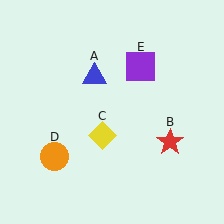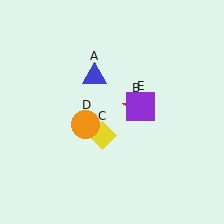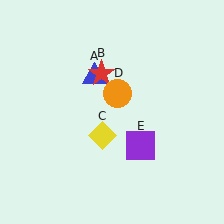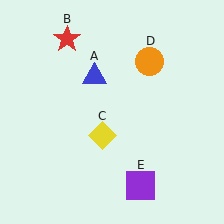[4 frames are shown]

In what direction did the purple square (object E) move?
The purple square (object E) moved down.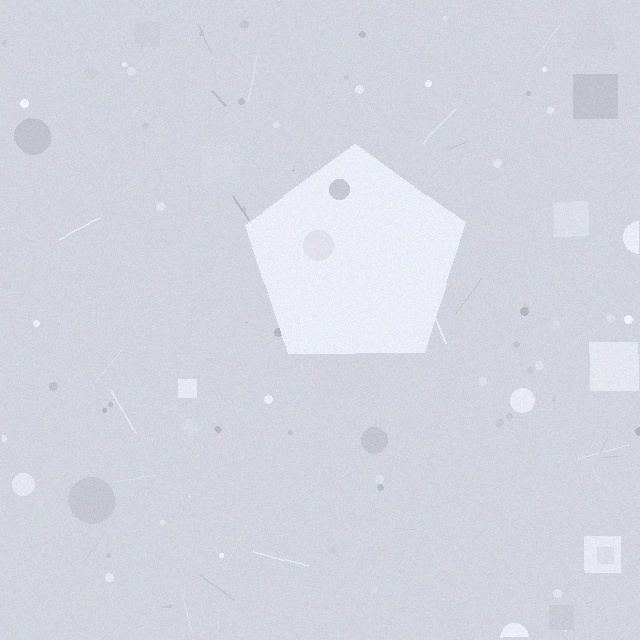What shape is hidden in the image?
A pentagon is hidden in the image.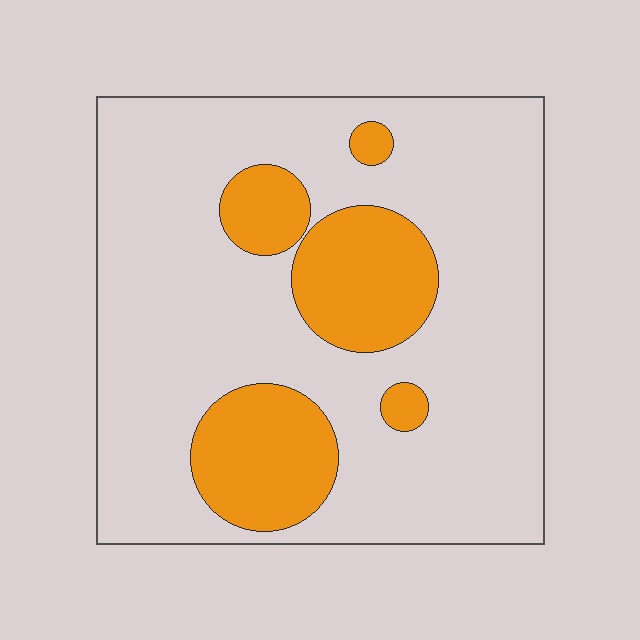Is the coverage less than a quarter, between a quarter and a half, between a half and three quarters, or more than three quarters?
Less than a quarter.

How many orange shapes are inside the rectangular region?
5.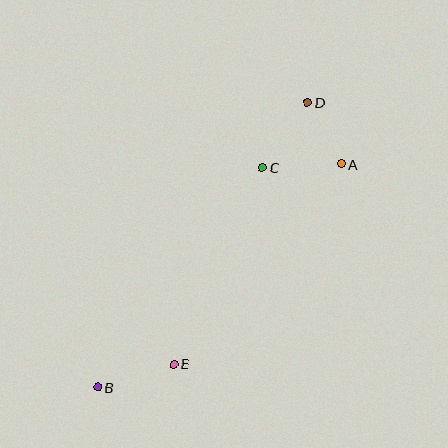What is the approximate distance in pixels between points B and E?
The distance between B and E is approximately 80 pixels.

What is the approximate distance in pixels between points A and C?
The distance between A and C is approximately 79 pixels.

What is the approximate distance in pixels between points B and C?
The distance between B and C is approximately 274 pixels.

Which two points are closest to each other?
Points A and D are closest to each other.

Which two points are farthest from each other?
Points B and D are farthest from each other.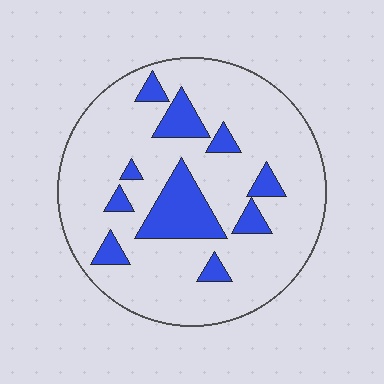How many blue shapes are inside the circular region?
10.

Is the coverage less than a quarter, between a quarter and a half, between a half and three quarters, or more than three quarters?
Less than a quarter.